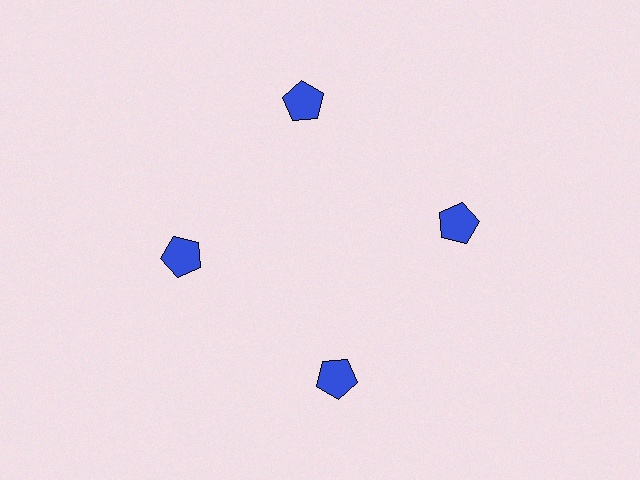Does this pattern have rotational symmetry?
Yes, this pattern has 4-fold rotational symmetry. It looks the same after rotating 90 degrees around the center.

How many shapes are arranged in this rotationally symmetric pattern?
There are 4 shapes, arranged in 4 groups of 1.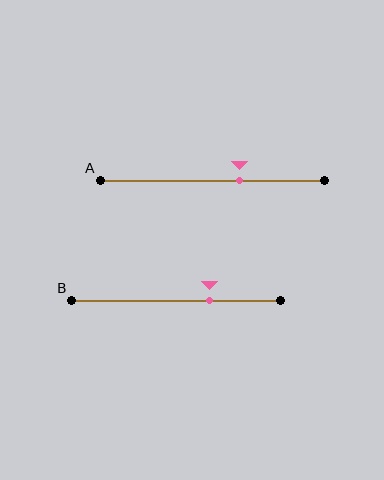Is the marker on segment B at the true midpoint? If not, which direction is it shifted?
No, the marker on segment B is shifted to the right by about 16% of the segment length.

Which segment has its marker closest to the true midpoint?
Segment A has its marker closest to the true midpoint.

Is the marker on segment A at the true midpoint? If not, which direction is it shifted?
No, the marker on segment A is shifted to the right by about 12% of the segment length.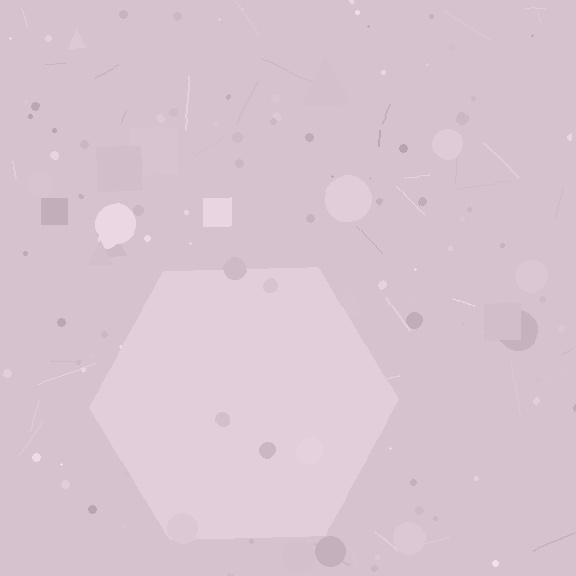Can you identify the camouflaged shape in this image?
The camouflaged shape is a hexagon.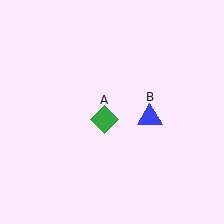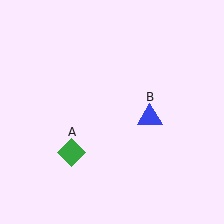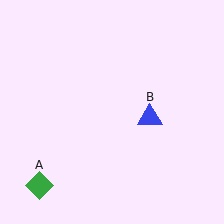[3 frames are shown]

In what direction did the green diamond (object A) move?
The green diamond (object A) moved down and to the left.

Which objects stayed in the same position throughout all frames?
Blue triangle (object B) remained stationary.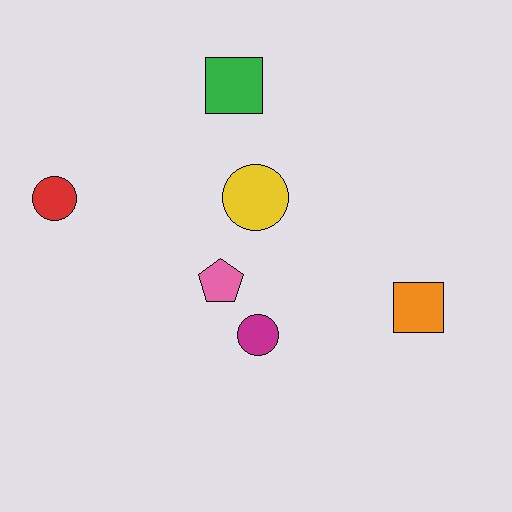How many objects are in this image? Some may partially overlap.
There are 6 objects.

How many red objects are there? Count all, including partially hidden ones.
There is 1 red object.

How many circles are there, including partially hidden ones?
There are 3 circles.